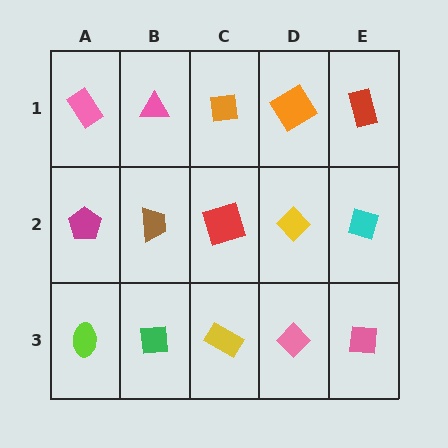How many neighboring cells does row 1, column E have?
2.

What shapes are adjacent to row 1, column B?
A brown trapezoid (row 2, column B), a pink rectangle (row 1, column A), an orange square (row 1, column C).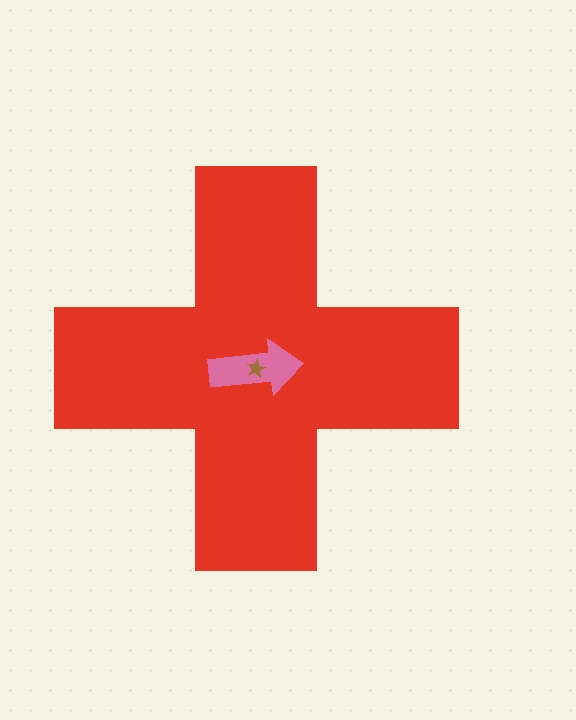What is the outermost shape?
The red cross.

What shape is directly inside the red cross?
The pink arrow.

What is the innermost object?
The brown star.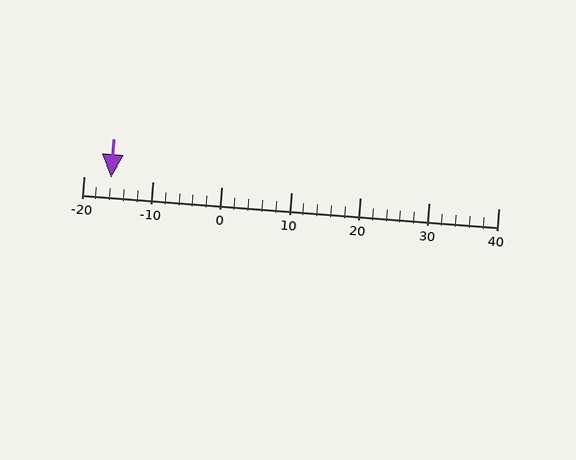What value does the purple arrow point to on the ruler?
The purple arrow points to approximately -16.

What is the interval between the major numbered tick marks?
The major tick marks are spaced 10 units apart.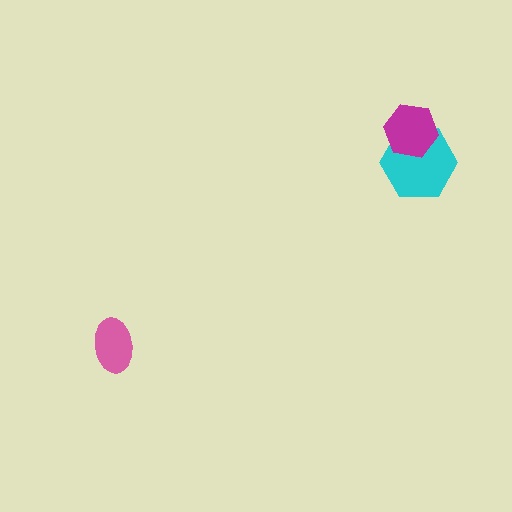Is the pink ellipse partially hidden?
No, no other shape covers it.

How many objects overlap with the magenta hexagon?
1 object overlaps with the magenta hexagon.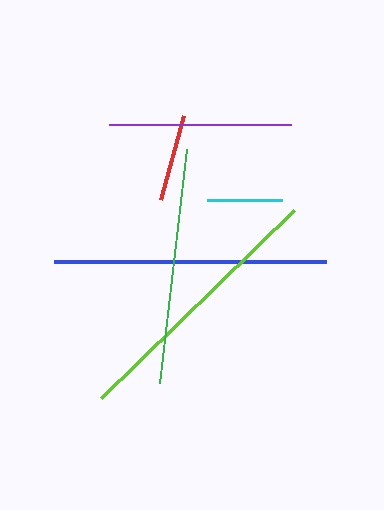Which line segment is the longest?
The blue line is the longest at approximately 272 pixels.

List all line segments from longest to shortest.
From longest to shortest: blue, lime, green, purple, red, cyan.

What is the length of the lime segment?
The lime segment is approximately 269 pixels long.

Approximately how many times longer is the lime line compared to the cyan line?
The lime line is approximately 3.6 times the length of the cyan line.